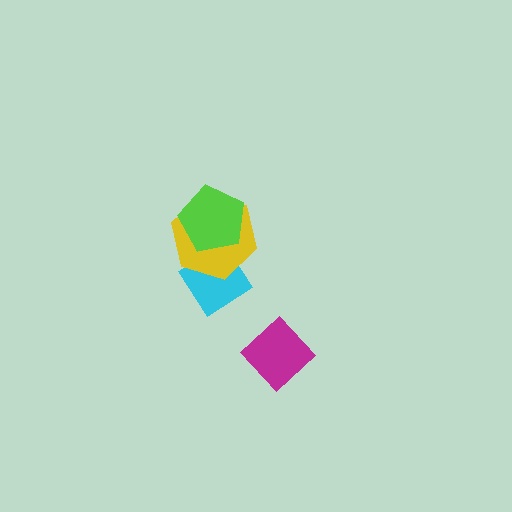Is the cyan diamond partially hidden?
Yes, it is partially covered by another shape.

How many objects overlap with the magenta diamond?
0 objects overlap with the magenta diamond.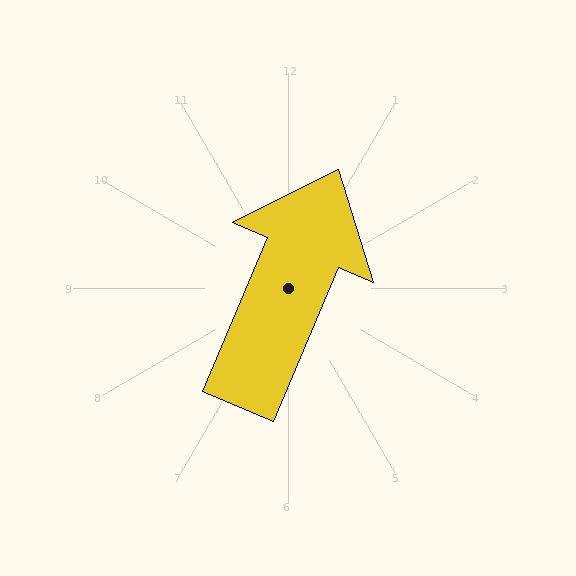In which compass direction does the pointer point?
Northeast.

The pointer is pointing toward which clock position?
Roughly 1 o'clock.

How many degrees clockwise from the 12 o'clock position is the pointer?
Approximately 23 degrees.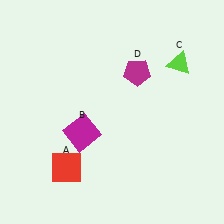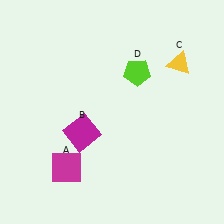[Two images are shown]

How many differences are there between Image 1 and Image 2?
There are 3 differences between the two images.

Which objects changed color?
A changed from red to magenta. C changed from lime to yellow. D changed from magenta to lime.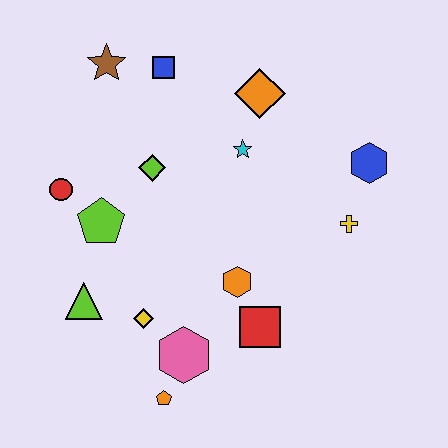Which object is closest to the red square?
The orange hexagon is closest to the red square.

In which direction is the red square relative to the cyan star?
The red square is below the cyan star.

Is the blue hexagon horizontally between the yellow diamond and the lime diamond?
No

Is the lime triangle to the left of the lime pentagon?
Yes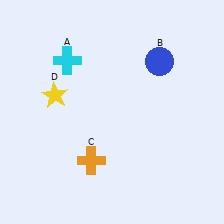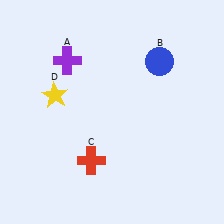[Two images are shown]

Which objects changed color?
A changed from cyan to purple. C changed from orange to red.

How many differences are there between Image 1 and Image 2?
There are 2 differences between the two images.